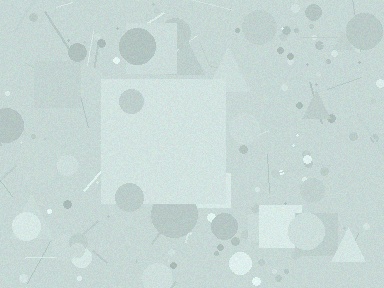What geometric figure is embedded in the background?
A square is embedded in the background.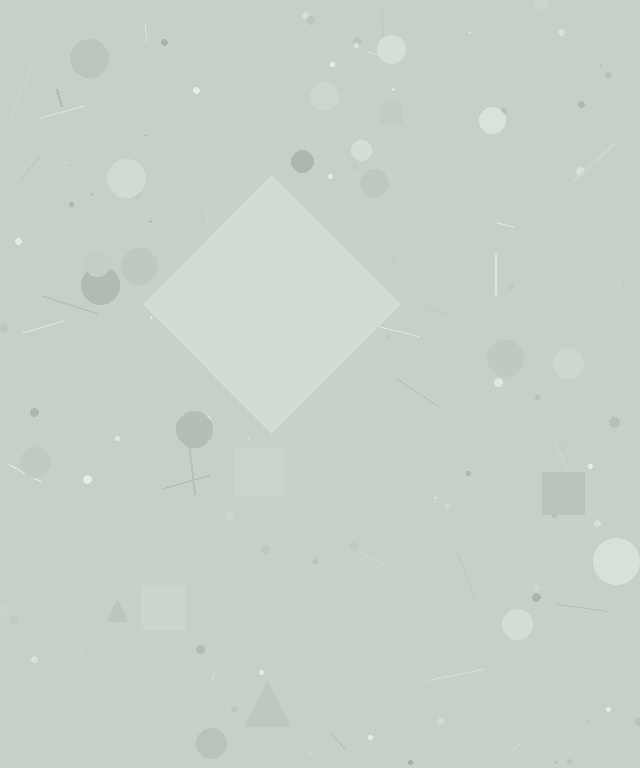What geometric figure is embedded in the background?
A diamond is embedded in the background.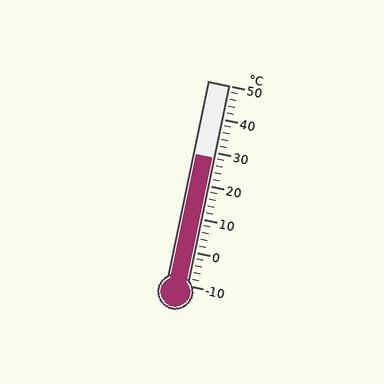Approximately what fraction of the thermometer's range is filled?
The thermometer is filled to approximately 65% of its range.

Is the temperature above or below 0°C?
The temperature is above 0°C.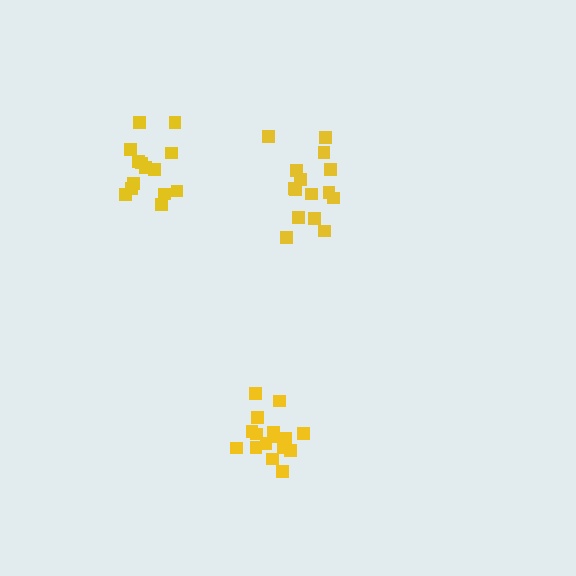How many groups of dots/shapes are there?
There are 3 groups.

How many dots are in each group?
Group 1: 14 dots, Group 2: 17 dots, Group 3: 15 dots (46 total).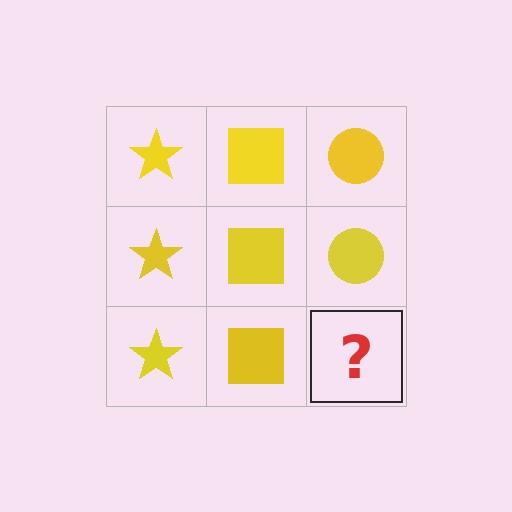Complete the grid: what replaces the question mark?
The question mark should be replaced with a yellow circle.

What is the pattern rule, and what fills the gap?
The rule is that each column has a consistent shape. The gap should be filled with a yellow circle.